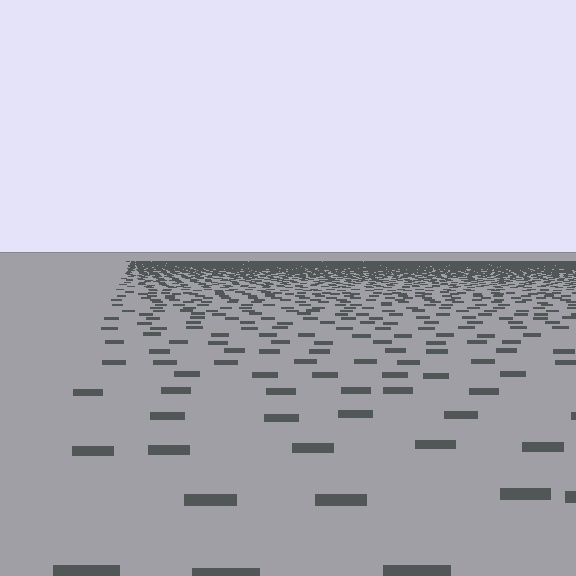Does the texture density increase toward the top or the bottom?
Density increases toward the top.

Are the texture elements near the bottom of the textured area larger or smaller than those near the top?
Larger. Near the bottom, elements are closer to the viewer and appear at a bigger on-screen size.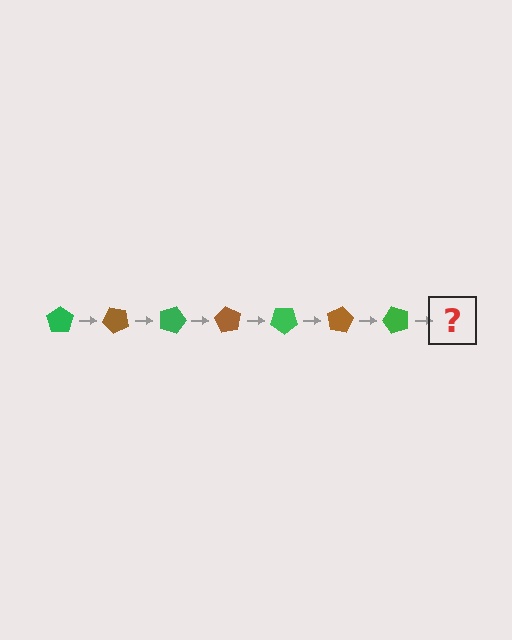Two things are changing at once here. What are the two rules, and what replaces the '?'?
The two rules are that it rotates 45 degrees each step and the color cycles through green and brown. The '?' should be a brown pentagon, rotated 315 degrees from the start.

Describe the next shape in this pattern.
It should be a brown pentagon, rotated 315 degrees from the start.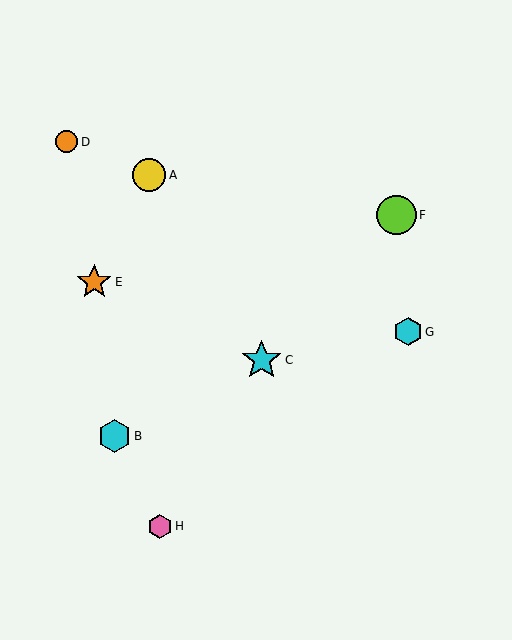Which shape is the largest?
The cyan star (labeled C) is the largest.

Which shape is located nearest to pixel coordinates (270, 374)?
The cyan star (labeled C) at (262, 360) is nearest to that location.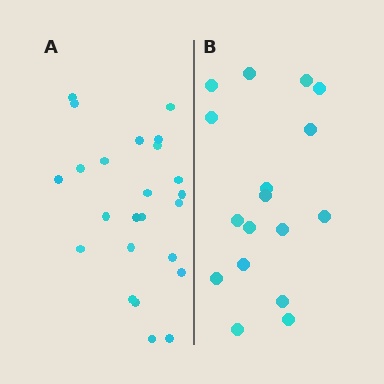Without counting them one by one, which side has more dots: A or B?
Region A (the left region) has more dots.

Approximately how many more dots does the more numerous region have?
Region A has roughly 8 or so more dots than region B.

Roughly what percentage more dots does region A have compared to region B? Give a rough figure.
About 40% more.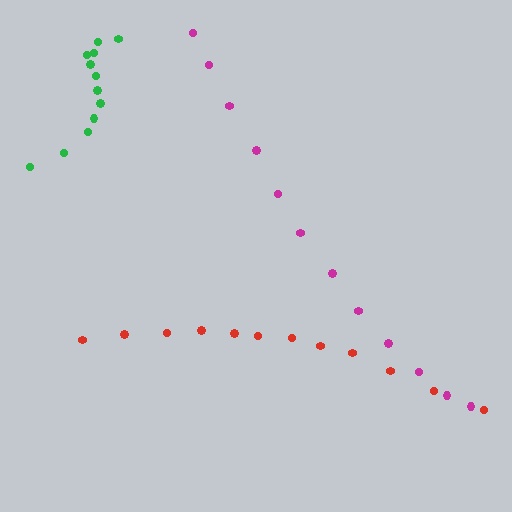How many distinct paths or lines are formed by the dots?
There are 3 distinct paths.